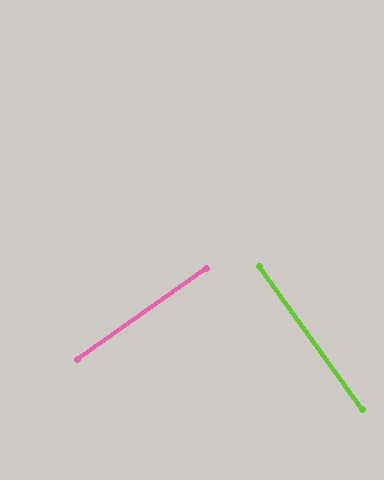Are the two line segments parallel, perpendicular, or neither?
Perpendicular — they meet at approximately 89°.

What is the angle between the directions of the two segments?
Approximately 89 degrees.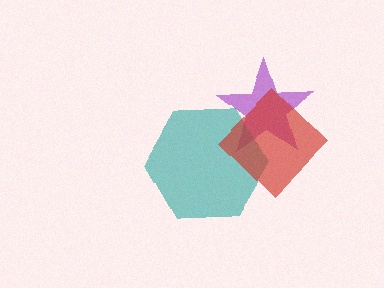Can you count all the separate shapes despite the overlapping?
Yes, there are 3 separate shapes.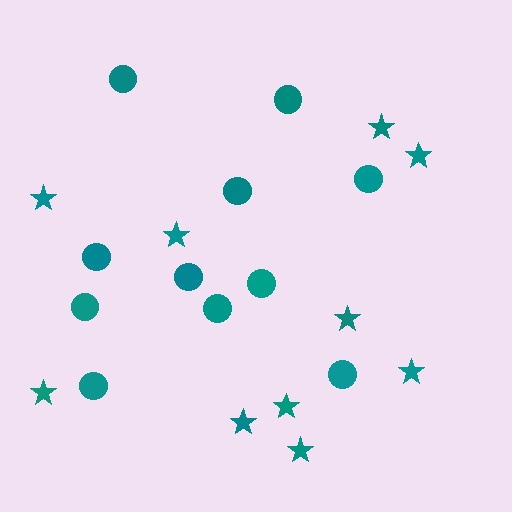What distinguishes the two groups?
There are 2 groups: one group of stars (10) and one group of circles (11).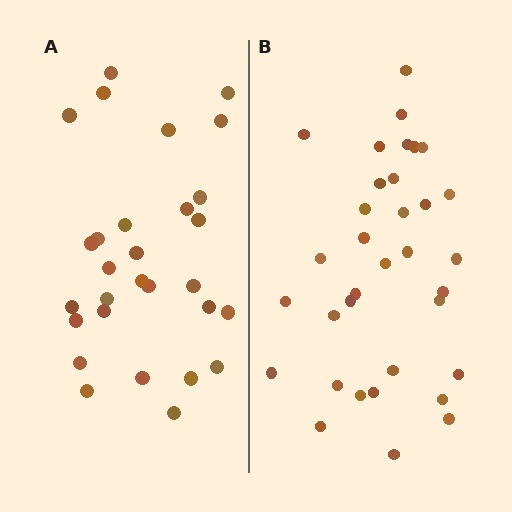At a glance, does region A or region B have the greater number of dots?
Region B (the right region) has more dots.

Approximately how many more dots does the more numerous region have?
Region B has about 5 more dots than region A.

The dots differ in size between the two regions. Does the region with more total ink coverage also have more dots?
No. Region A has more total ink coverage because its dots are larger, but region B actually contains more individual dots. Total area can be misleading — the number of items is what matters here.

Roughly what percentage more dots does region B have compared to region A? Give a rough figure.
About 15% more.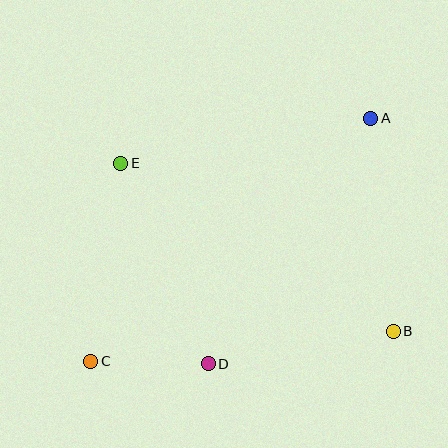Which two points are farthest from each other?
Points A and C are farthest from each other.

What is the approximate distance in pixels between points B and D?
The distance between B and D is approximately 188 pixels.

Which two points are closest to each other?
Points C and D are closest to each other.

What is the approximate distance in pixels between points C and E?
The distance between C and E is approximately 200 pixels.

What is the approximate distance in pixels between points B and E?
The distance between B and E is approximately 320 pixels.